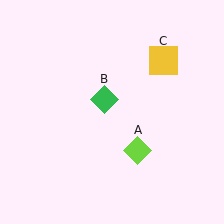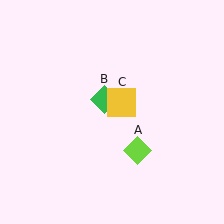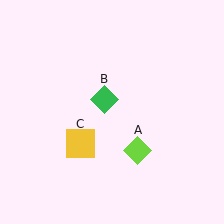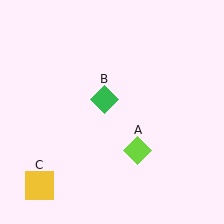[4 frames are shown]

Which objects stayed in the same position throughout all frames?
Lime diamond (object A) and green diamond (object B) remained stationary.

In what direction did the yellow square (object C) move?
The yellow square (object C) moved down and to the left.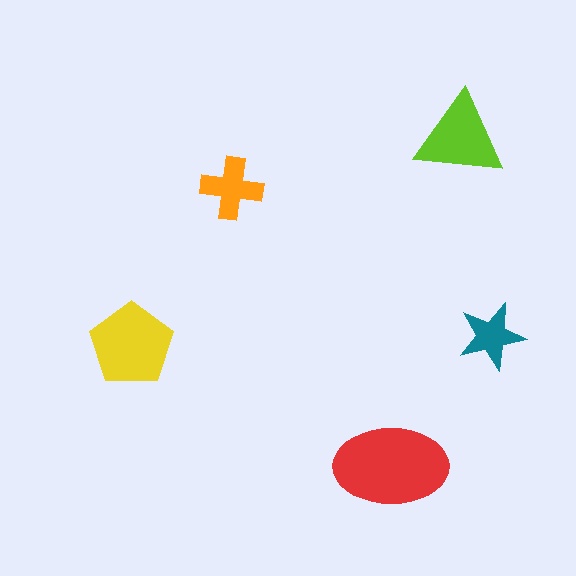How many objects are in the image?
There are 5 objects in the image.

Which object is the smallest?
The teal star.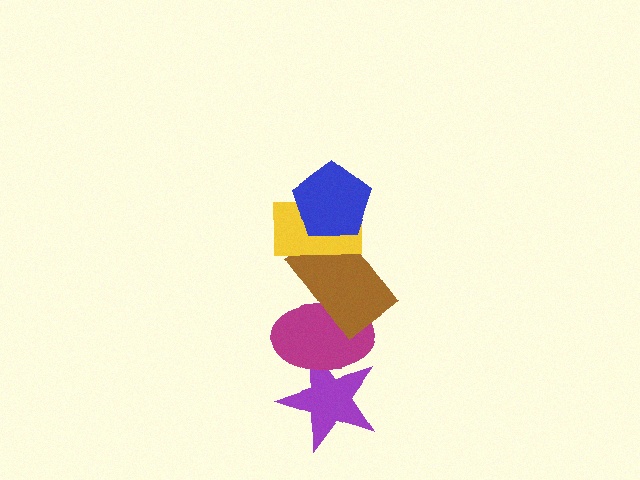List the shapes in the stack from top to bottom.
From top to bottom: the blue pentagon, the yellow rectangle, the brown rectangle, the magenta ellipse, the purple star.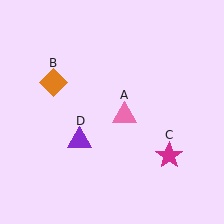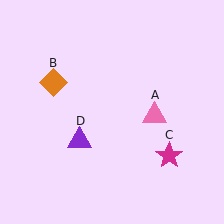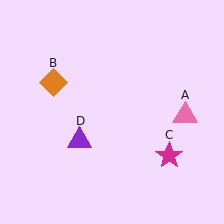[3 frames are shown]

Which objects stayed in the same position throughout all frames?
Orange diamond (object B) and magenta star (object C) and purple triangle (object D) remained stationary.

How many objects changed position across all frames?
1 object changed position: pink triangle (object A).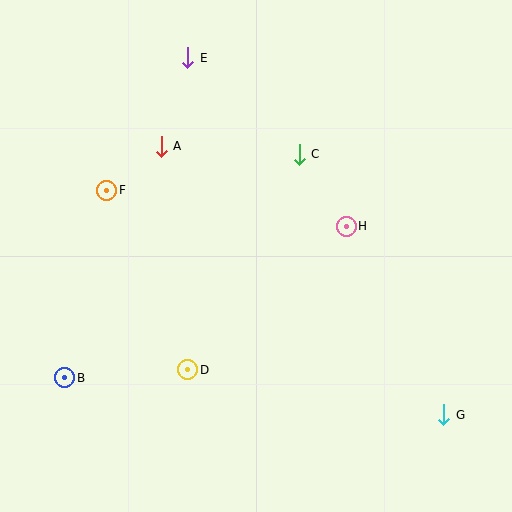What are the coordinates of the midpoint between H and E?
The midpoint between H and E is at (267, 142).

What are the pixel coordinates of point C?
Point C is at (299, 154).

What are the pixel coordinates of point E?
Point E is at (188, 58).